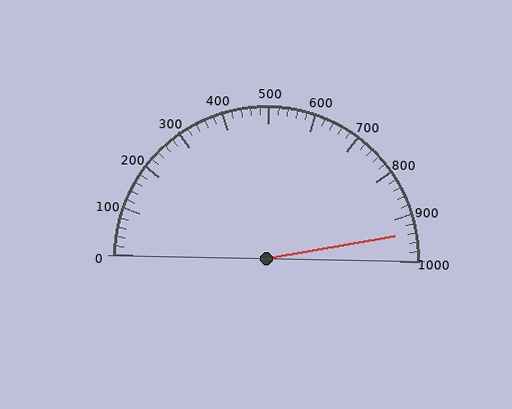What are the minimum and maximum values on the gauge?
The gauge ranges from 0 to 1000.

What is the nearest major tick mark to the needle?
The nearest major tick mark is 900.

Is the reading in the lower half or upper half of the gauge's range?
The reading is in the upper half of the range (0 to 1000).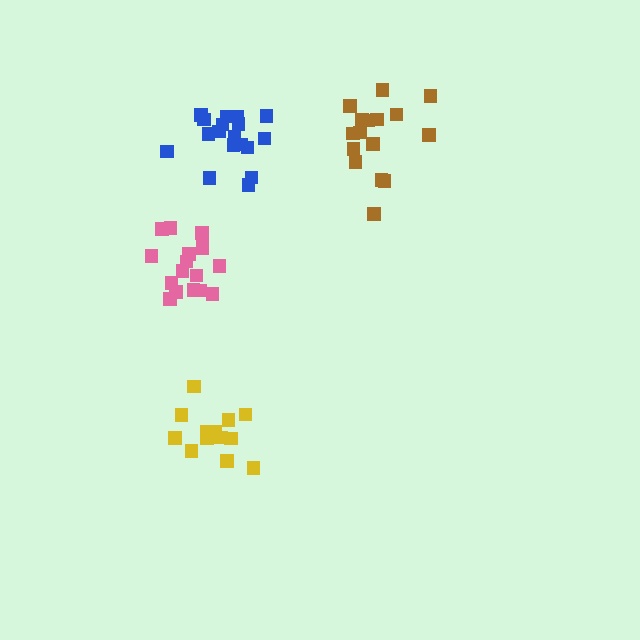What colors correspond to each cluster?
The clusters are colored: yellow, pink, brown, blue.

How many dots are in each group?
Group 1: 13 dots, Group 2: 17 dots, Group 3: 16 dots, Group 4: 18 dots (64 total).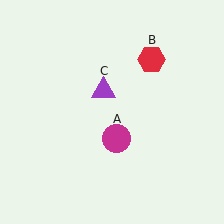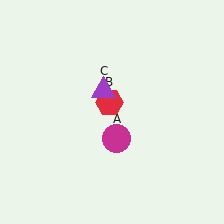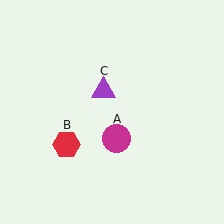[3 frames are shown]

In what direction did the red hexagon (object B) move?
The red hexagon (object B) moved down and to the left.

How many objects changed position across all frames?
1 object changed position: red hexagon (object B).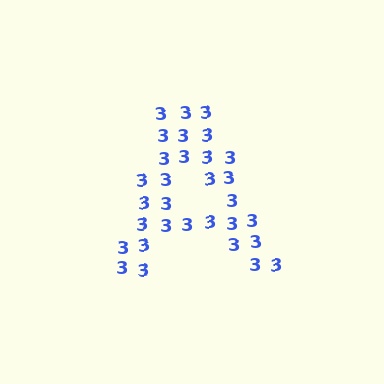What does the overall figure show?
The overall figure shows the letter A.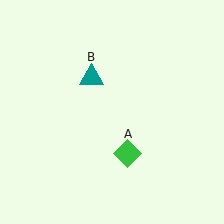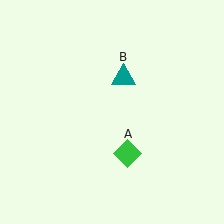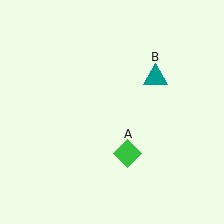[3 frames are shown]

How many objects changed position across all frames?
1 object changed position: teal triangle (object B).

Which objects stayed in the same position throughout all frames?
Green diamond (object A) remained stationary.